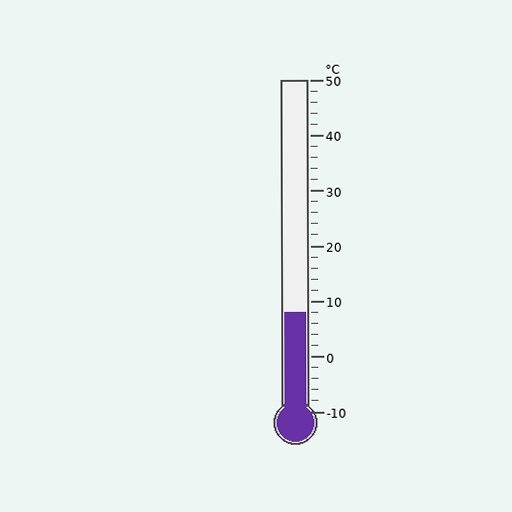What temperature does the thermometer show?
The thermometer shows approximately 8°C.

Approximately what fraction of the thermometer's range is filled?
The thermometer is filled to approximately 30% of its range.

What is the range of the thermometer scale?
The thermometer scale ranges from -10°C to 50°C.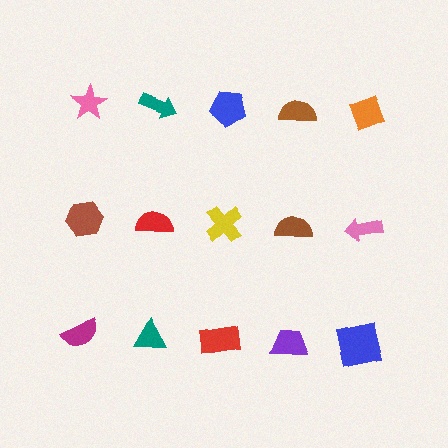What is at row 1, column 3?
A blue pentagon.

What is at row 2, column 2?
A red semicircle.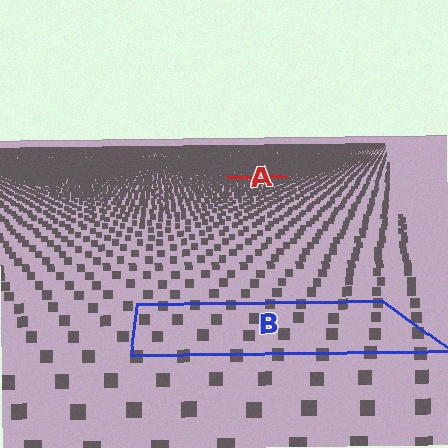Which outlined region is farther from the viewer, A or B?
Region A is farther from the viewer — the texture elements inside it appear smaller and more densely packed.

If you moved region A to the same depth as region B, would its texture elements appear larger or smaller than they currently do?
They would appear larger. At a closer depth, the same texture elements are projected at a bigger on-screen size.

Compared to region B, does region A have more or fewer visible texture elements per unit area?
Region A has more texture elements per unit area — they are packed more densely because it is farther away.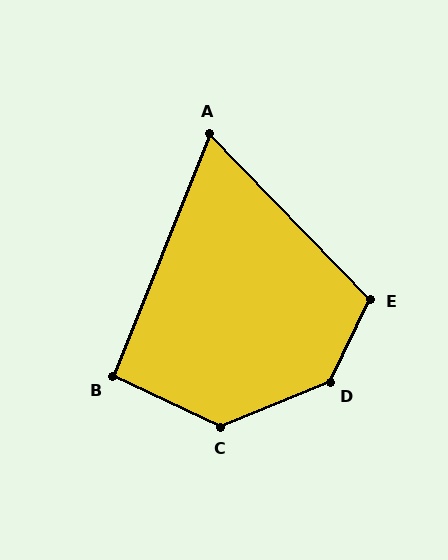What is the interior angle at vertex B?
Approximately 94 degrees (approximately right).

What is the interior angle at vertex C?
Approximately 133 degrees (obtuse).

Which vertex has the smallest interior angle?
A, at approximately 66 degrees.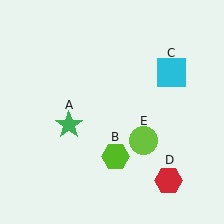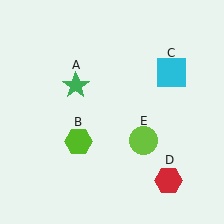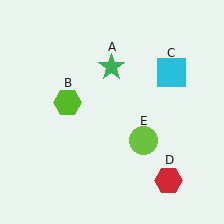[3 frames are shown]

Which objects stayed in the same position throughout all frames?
Cyan square (object C) and red hexagon (object D) and lime circle (object E) remained stationary.